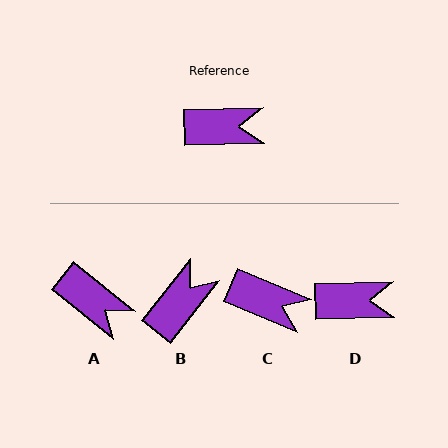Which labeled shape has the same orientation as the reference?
D.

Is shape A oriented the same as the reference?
No, it is off by about 40 degrees.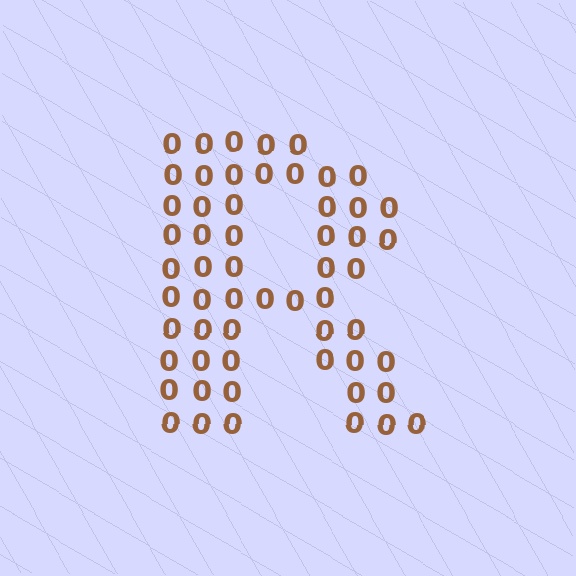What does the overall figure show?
The overall figure shows the letter R.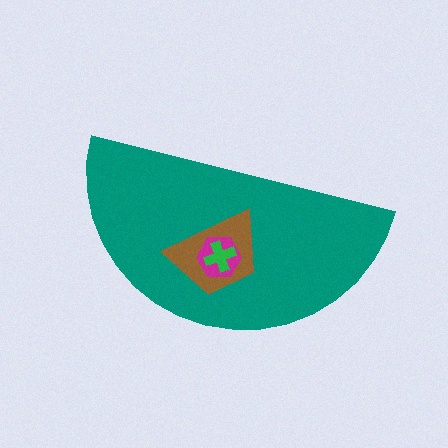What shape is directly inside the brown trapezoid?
The magenta hexagon.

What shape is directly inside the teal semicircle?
The brown trapezoid.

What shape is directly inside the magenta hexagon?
The green cross.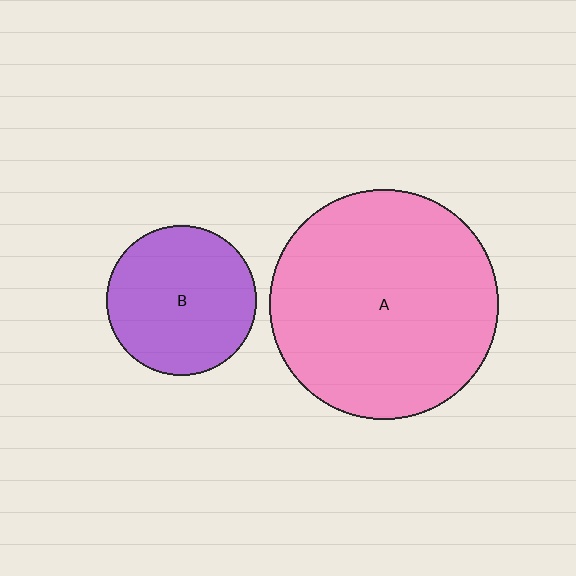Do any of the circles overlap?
No, none of the circles overlap.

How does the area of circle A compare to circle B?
Approximately 2.3 times.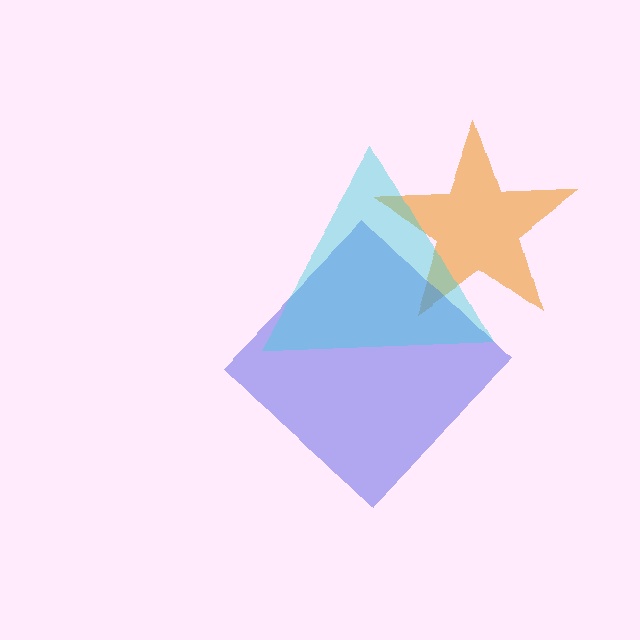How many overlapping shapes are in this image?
There are 3 overlapping shapes in the image.